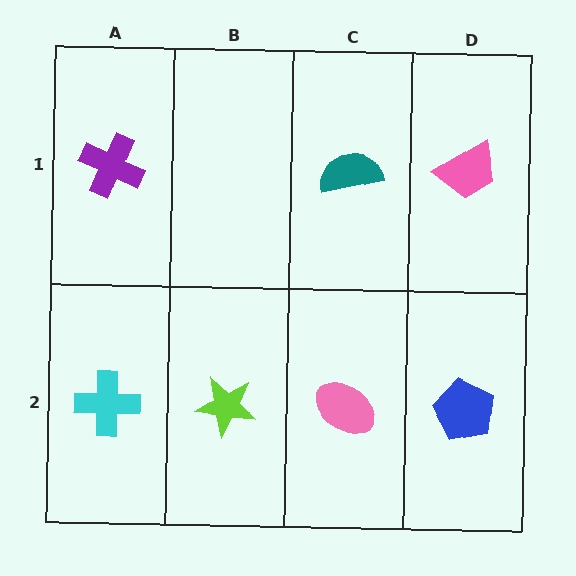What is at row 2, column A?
A cyan cross.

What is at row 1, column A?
A purple cross.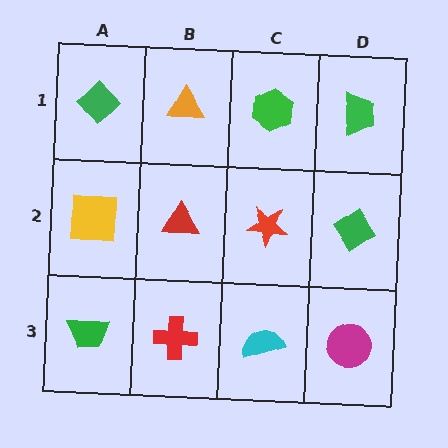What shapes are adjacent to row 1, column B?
A red triangle (row 2, column B), a green diamond (row 1, column A), a green hexagon (row 1, column C).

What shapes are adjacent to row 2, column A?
A green diamond (row 1, column A), a green trapezoid (row 3, column A), a red triangle (row 2, column B).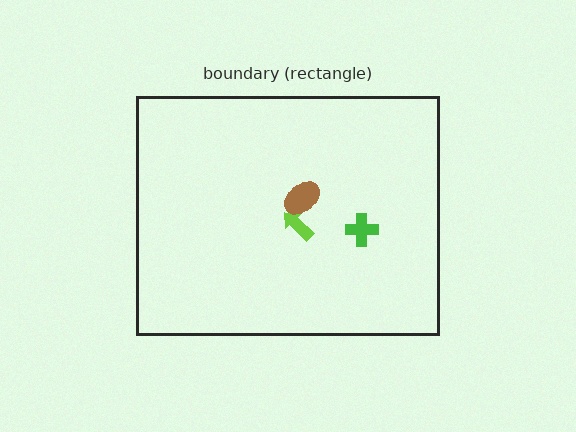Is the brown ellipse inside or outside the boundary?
Inside.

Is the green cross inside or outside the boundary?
Inside.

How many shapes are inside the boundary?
3 inside, 0 outside.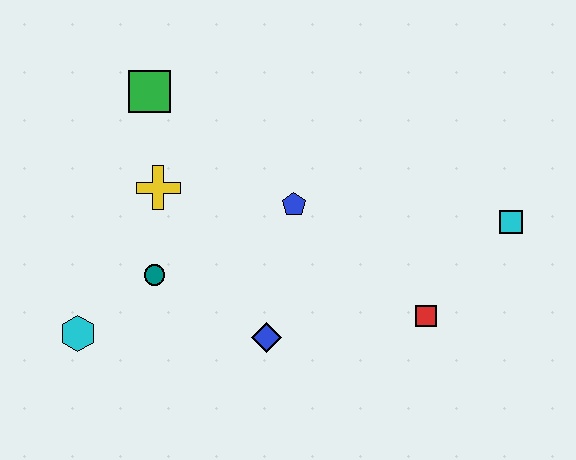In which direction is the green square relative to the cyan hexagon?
The green square is above the cyan hexagon.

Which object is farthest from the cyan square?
The cyan hexagon is farthest from the cyan square.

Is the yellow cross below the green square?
Yes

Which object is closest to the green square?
The yellow cross is closest to the green square.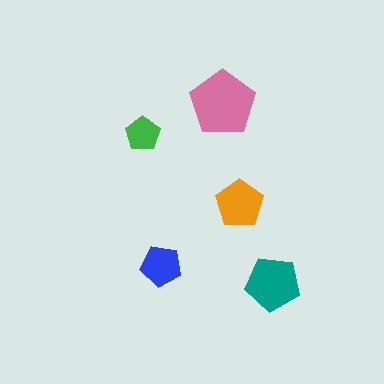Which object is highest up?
The pink pentagon is topmost.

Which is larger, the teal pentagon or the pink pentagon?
The pink one.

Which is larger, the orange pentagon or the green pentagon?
The orange one.